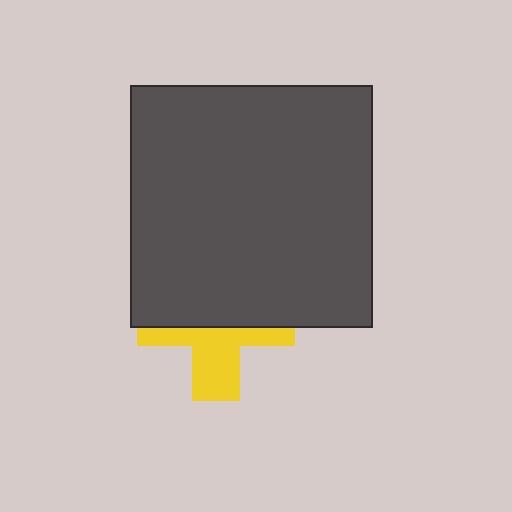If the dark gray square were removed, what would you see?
You would see the complete yellow cross.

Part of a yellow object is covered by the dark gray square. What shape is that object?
It is a cross.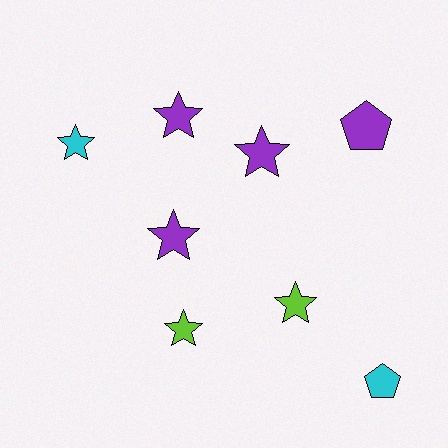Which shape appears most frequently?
Star, with 6 objects.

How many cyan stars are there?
There is 1 cyan star.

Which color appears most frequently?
Purple, with 4 objects.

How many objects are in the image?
There are 8 objects.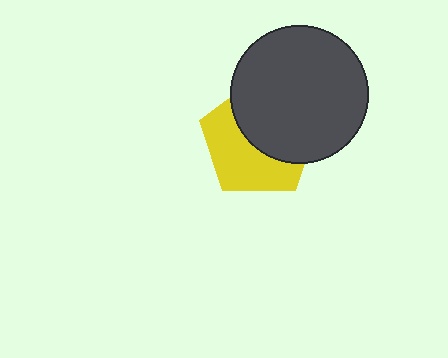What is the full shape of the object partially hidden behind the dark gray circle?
The partially hidden object is a yellow pentagon.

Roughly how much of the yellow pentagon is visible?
About half of it is visible (roughly 50%).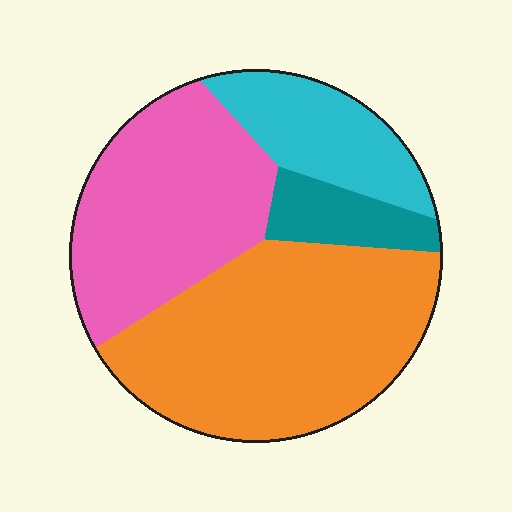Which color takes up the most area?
Orange, at roughly 45%.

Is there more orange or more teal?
Orange.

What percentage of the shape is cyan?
Cyan takes up about one sixth (1/6) of the shape.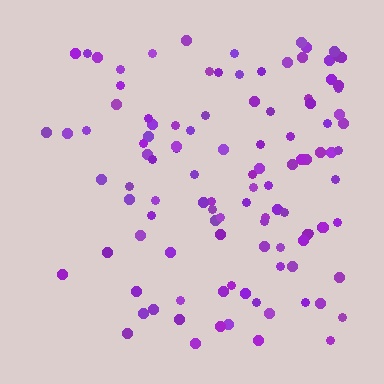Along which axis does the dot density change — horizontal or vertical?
Horizontal.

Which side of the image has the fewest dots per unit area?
The left.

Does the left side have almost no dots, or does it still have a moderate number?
Still a moderate number, just noticeably fewer than the right.